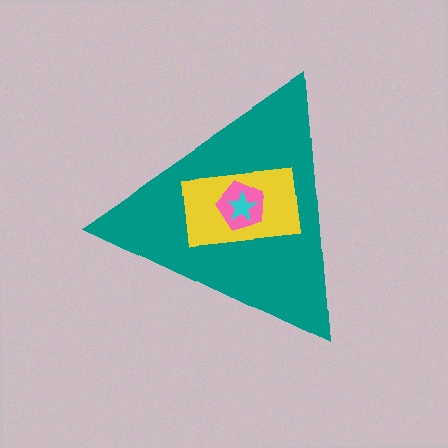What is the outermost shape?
The teal triangle.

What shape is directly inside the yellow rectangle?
The pink pentagon.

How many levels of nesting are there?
4.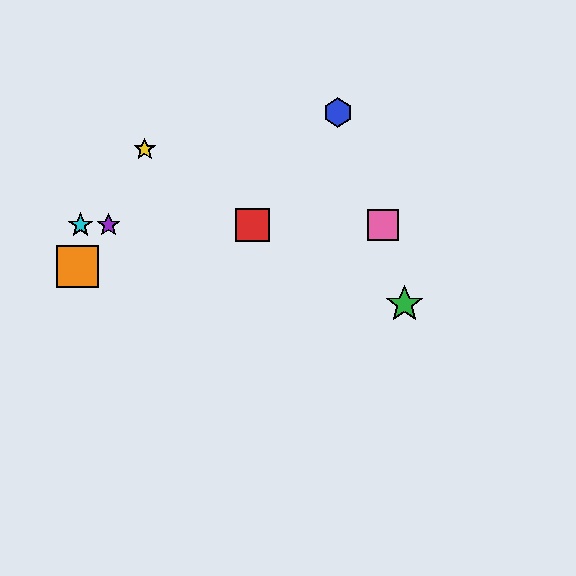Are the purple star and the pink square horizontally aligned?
Yes, both are at y≈225.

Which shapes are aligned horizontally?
The red square, the purple star, the cyan star, the pink square are aligned horizontally.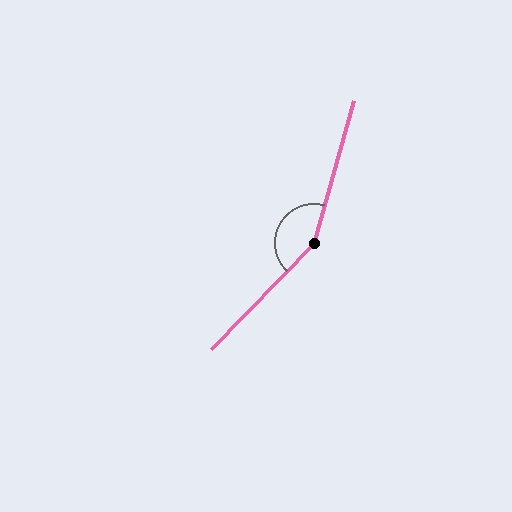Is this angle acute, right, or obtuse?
It is obtuse.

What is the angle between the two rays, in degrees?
Approximately 152 degrees.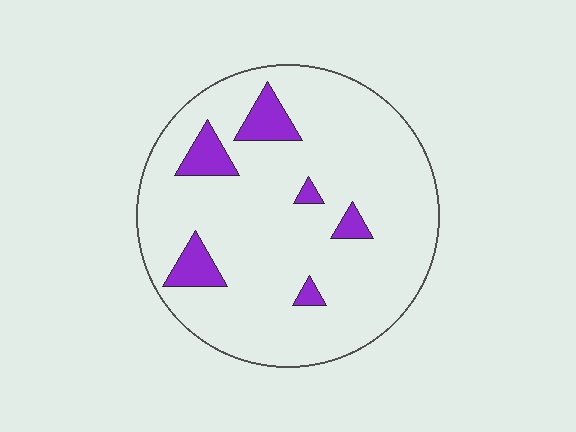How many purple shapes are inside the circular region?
6.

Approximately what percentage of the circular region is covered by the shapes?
Approximately 10%.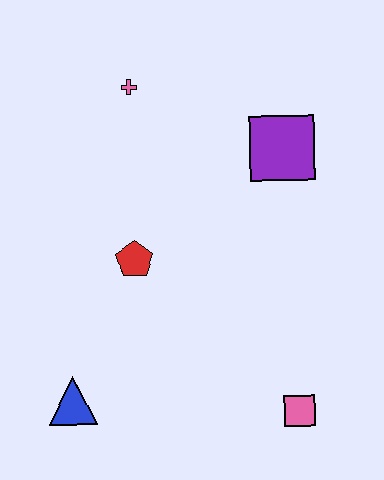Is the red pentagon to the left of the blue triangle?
No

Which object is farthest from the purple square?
The blue triangle is farthest from the purple square.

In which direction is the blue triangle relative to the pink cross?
The blue triangle is below the pink cross.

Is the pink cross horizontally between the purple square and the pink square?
No